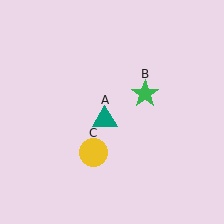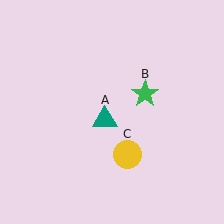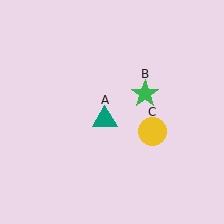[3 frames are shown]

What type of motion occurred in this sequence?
The yellow circle (object C) rotated counterclockwise around the center of the scene.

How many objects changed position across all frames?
1 object changed position: yellow circle (object C).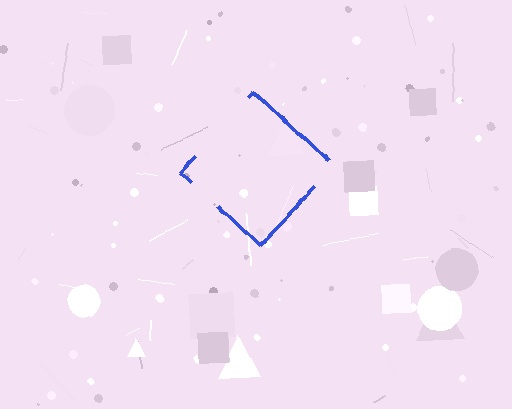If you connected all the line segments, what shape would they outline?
They would outline a diamond.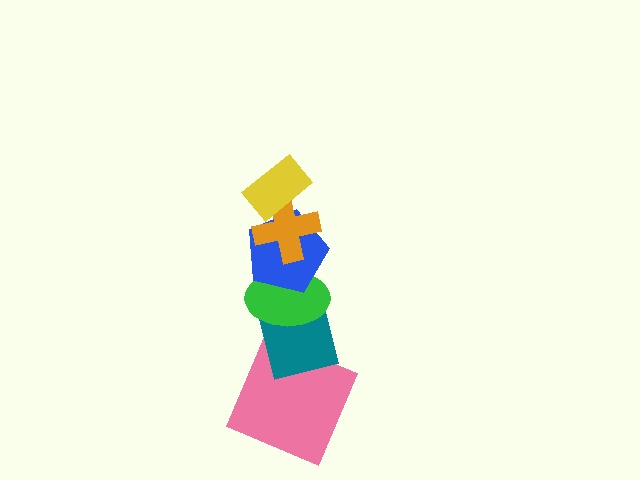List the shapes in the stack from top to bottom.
From top to bottom: the yellow rectangle, the orange cross, the blue pentagon, the green ellipse, the teal square, the pink square.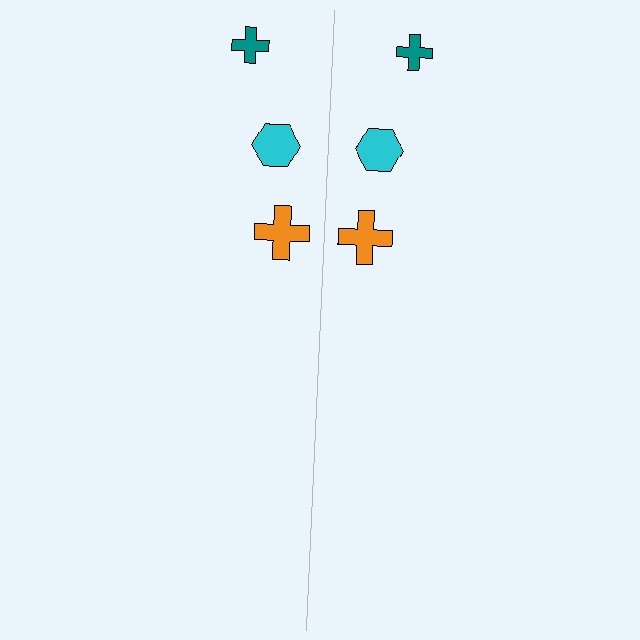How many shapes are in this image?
There are 6 shapes in this image.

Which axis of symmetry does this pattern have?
The pattern has a vertical axis of symmetry running through the center of the image.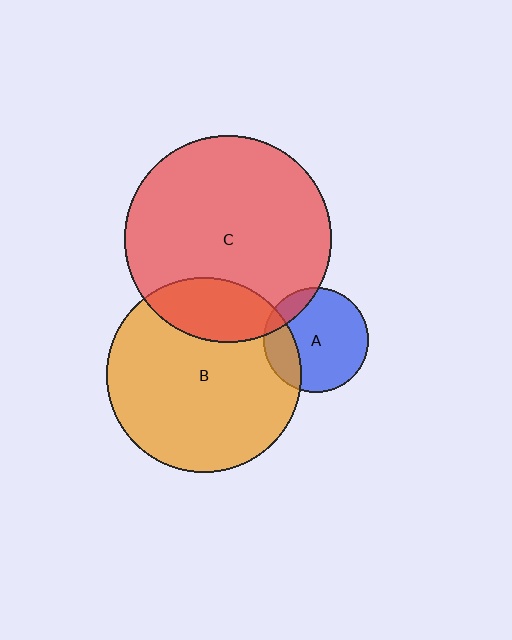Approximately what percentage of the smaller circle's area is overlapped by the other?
Approximately 15%.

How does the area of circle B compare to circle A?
Approximately 3.5 times.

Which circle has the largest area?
Circle C (red).